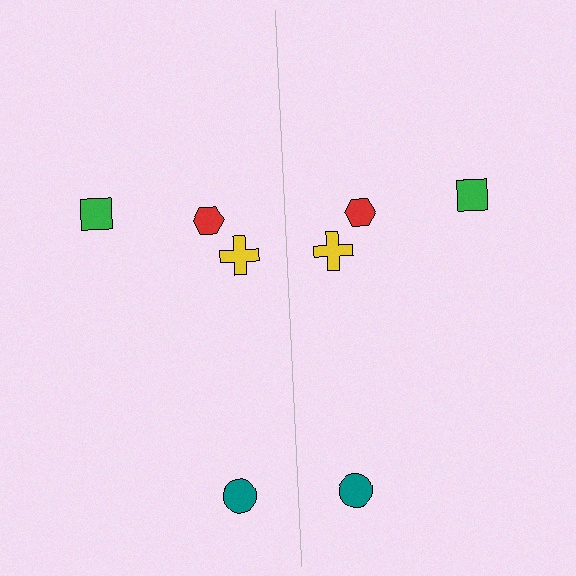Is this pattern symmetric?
Yes, this pattern has bilateral (reflection) symmetry.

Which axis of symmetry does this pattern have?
The pattern has a vertical axis of symmetry running through the center of the image.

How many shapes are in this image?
There are 8 shapes in this image.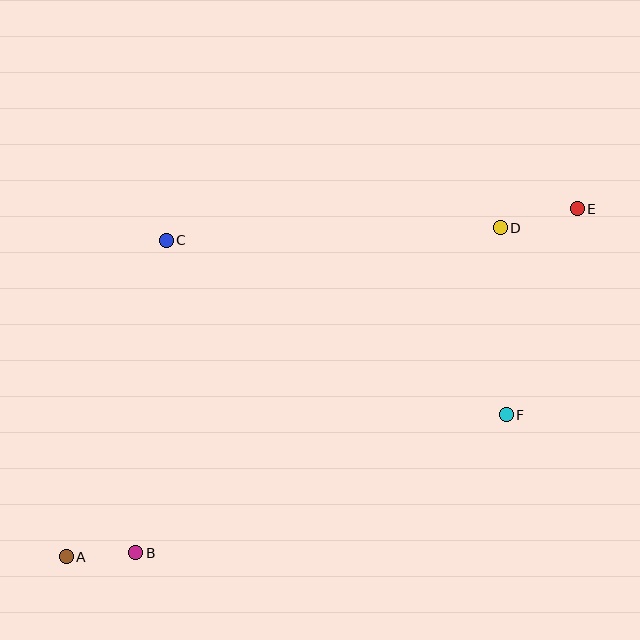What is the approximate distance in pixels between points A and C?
The distance between A and C is approximately 332 pixels.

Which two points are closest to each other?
Points A and B are closest to each other.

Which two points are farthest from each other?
Points A and E are farthest from each other.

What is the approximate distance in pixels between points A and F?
The distance between A and F is approximately 463 pixels.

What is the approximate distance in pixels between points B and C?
The distance between B and C is approximately 314 pixels.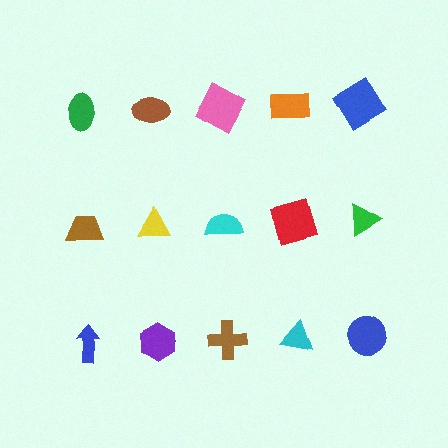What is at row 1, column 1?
A green ellipse.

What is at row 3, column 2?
A purple hexagon.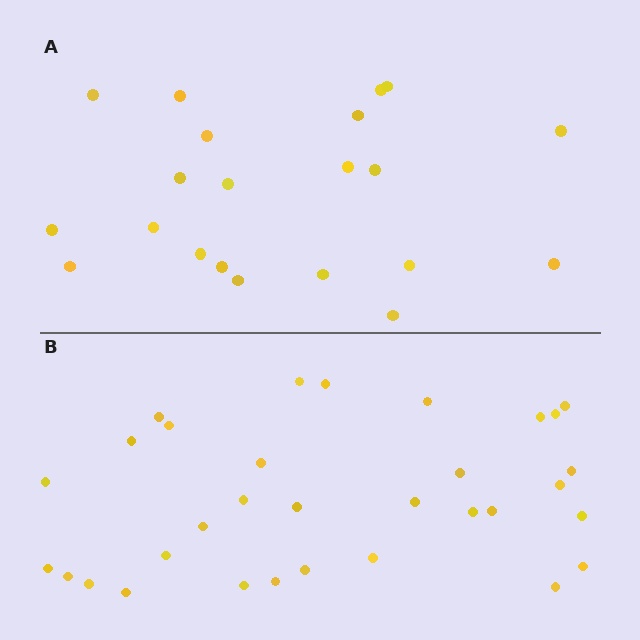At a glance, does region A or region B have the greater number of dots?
Region B (the bottom region) has more dots.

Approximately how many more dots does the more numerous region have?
Region B has roughly 12 or so more dots than region A.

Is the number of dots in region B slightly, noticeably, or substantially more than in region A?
Region B has substantially more. The ratio is roughly 1.5 to 1.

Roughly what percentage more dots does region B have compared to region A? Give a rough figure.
About 50% more.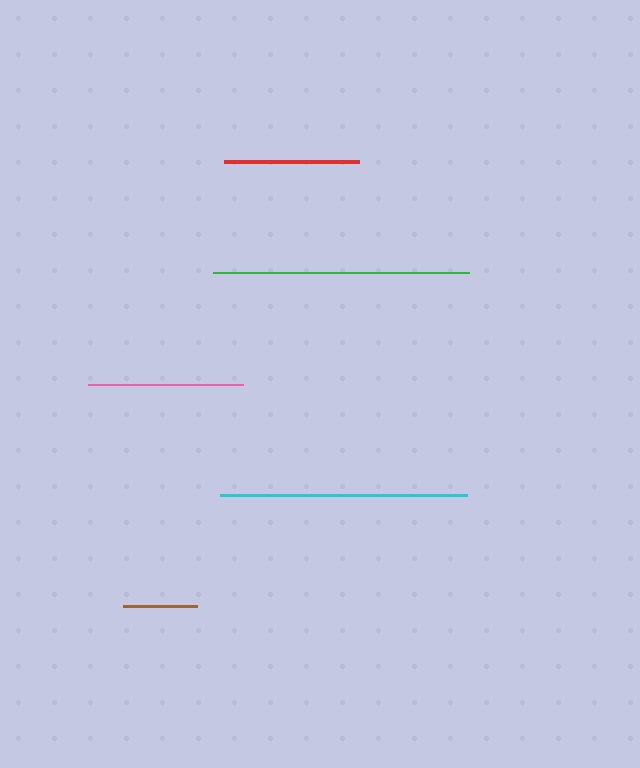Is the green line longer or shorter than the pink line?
The green line is longer than the pink line.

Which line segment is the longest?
The green line is the longest at approximately 256 pixels.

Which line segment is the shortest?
The brown line is the shortest at approximately 74 pixels.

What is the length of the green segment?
The green segment is approximately 256 pixels long.